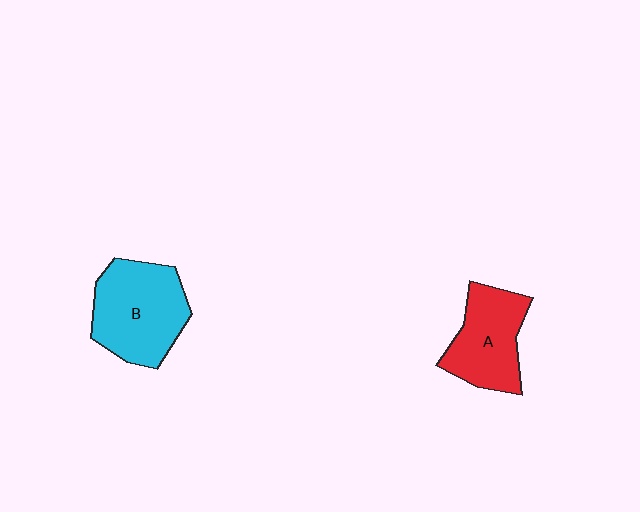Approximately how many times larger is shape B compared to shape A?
Approximately 1.3 times.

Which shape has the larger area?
Shape B (cyan).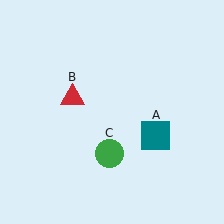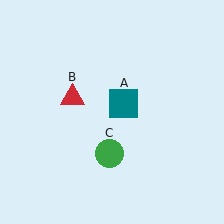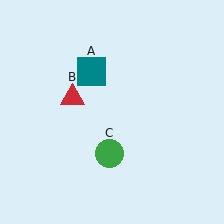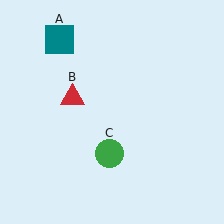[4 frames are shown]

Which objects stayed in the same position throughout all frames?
Red triangle (object B) and green circle (object C) remained stationary.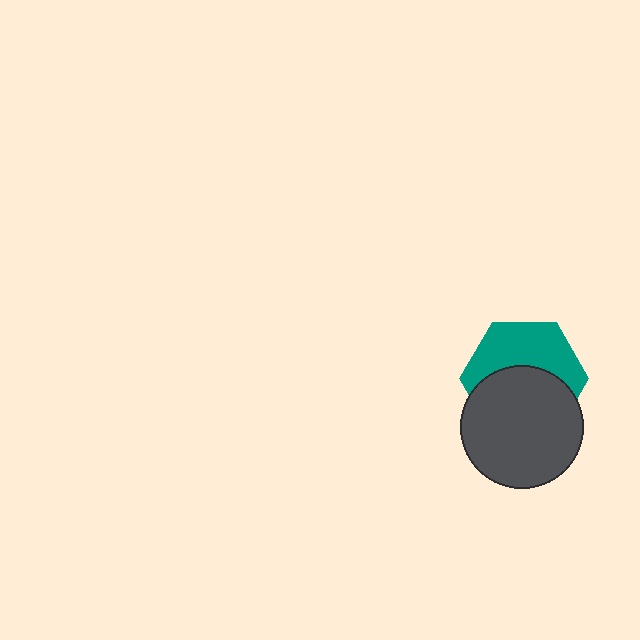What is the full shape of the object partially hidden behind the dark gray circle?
The partially hidden object is a teal hexagon.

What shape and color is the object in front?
The object in front is a dark gray circle.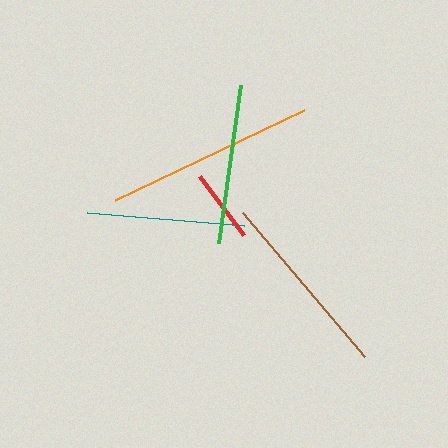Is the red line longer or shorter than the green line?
The green line is longer than the red line.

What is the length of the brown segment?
The brown segment is approximately 189 pixels long.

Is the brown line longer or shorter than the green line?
The brown line is longer than the green line.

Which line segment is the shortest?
The red line is the shortest at approximately 74 pixels.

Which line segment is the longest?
The orange line is the longest at approximately 210 pixels.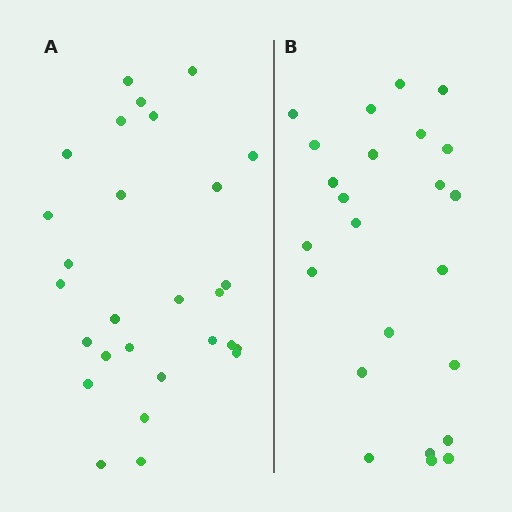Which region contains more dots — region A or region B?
Region A (the left region) has more dots.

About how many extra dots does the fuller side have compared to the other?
Region A has about 4 more dots than region B.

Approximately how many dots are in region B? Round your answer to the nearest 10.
About 20 dots. (The exact count is 24, which rounds to 20.)